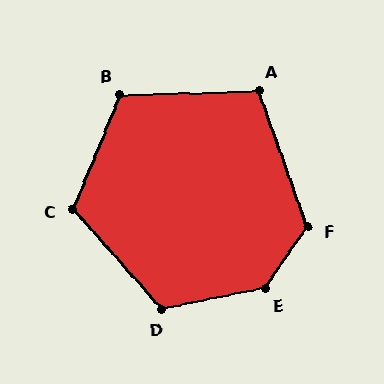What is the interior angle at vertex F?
Approximately 125 degrees (obtuse).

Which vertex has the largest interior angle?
E, at approximately 136 degrees.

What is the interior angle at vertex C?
Approximately 116 degrees (obtuse).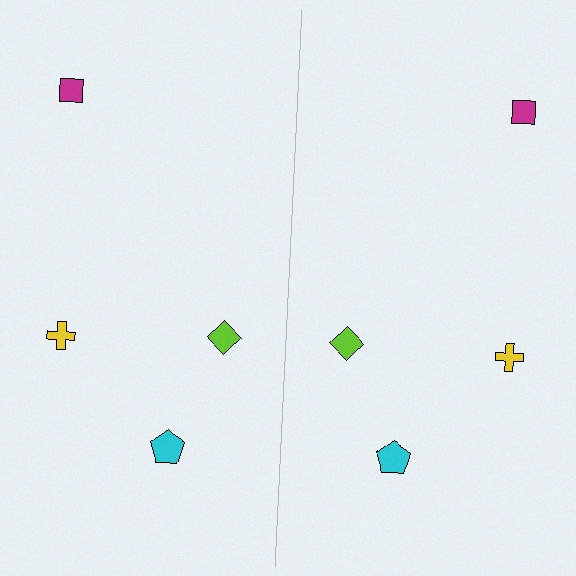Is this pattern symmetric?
Yes, this pattern has bilateral (reflection) symmetry.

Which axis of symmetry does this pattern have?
The pattern has a vertical axis of symmetry running through the center of the image.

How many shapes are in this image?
There are 8 shapes in this image.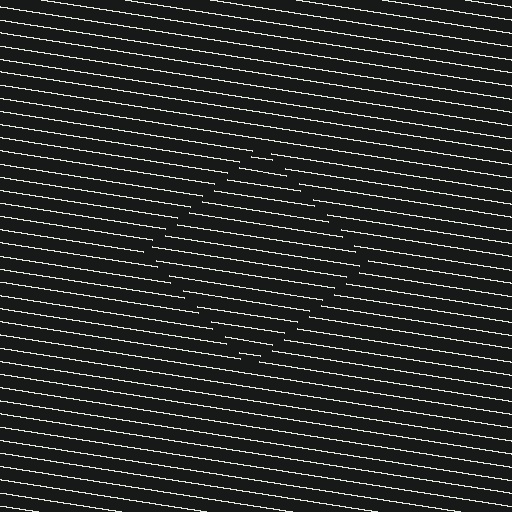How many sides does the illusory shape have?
4 sides — the line-ends trace a square.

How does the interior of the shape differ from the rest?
The interior of the shape contains the same grating, shifted by half a period — the contour is defined by the phase discontinuity where line-ends from the inner and outer gratings abut.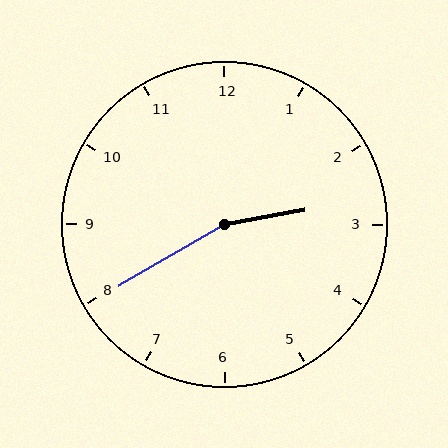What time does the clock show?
2:40.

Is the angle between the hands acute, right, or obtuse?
It is obtuse.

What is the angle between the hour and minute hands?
Approximately 160 degrees.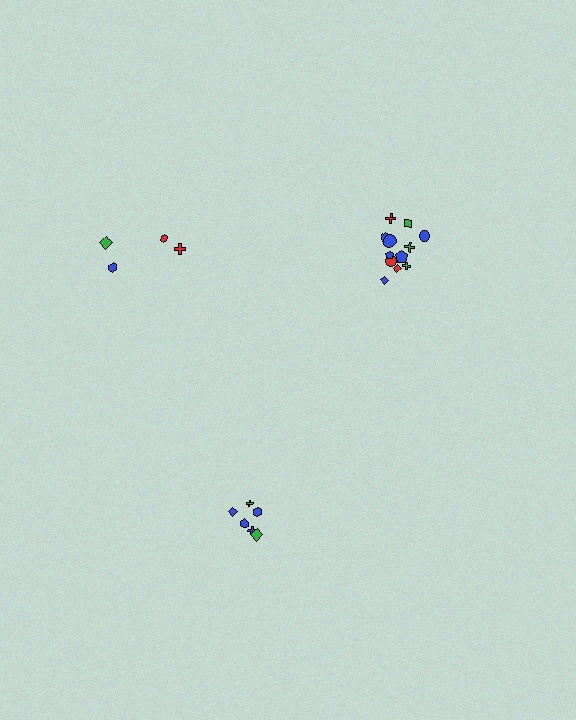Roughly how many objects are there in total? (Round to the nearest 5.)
Roughly 20 objects in total.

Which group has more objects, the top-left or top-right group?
The top-right group.